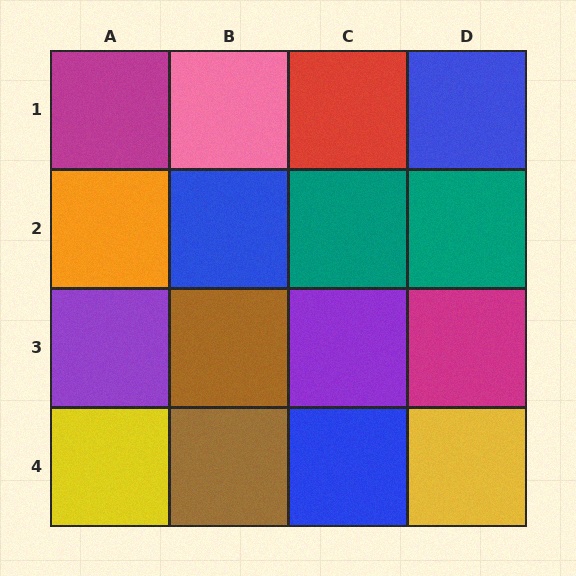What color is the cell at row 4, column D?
Yellow.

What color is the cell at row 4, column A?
Yellow.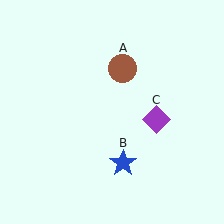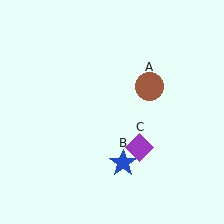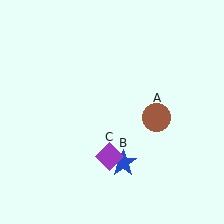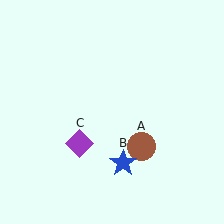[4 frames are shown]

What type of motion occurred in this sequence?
The brown circle (object A), purple diamond (object C) rotated clockwise around the center of the scene.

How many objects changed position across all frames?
2 objects changed position: brown circle (object A), purple diamond (object C).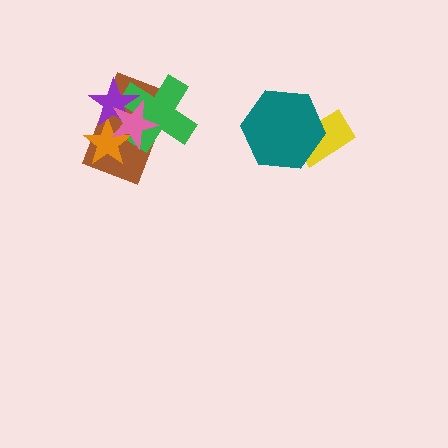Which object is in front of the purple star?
The pink star is in front of the purple star.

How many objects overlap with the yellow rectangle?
1 object overlaps with the yellow rectangle.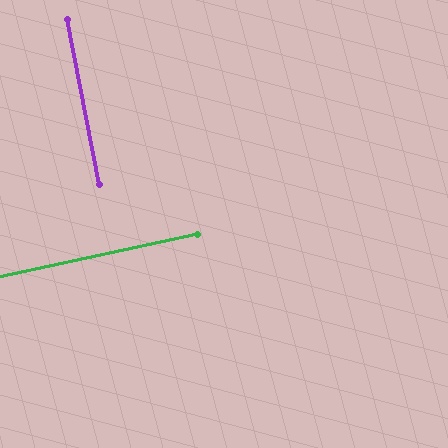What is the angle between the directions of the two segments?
Approximately 89 degrees.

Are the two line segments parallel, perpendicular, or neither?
Perpendicular — they meet at approximately 89°.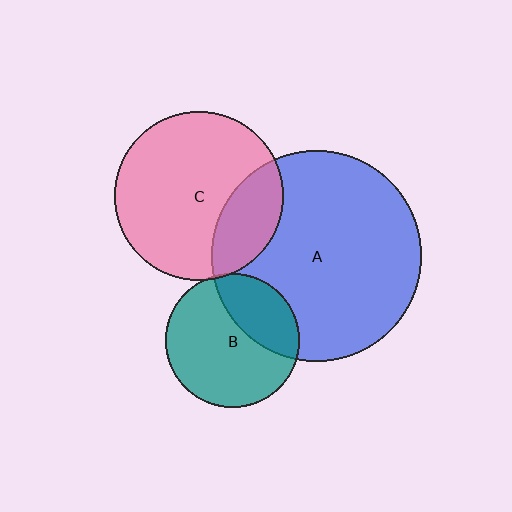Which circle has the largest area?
Circle A (blue).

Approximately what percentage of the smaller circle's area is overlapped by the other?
Approximately 5%.